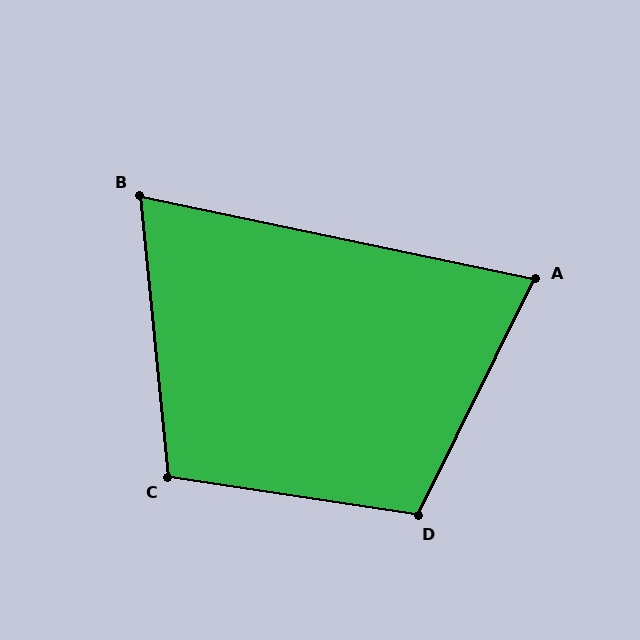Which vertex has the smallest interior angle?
B, at approximately 73 degrees.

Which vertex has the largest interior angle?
D, at approximately 107 degrees.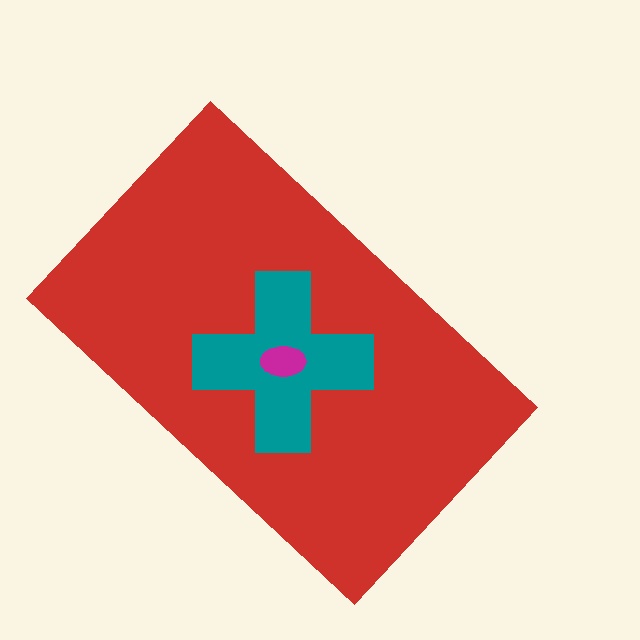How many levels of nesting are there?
3.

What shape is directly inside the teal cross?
The magenta ellipse.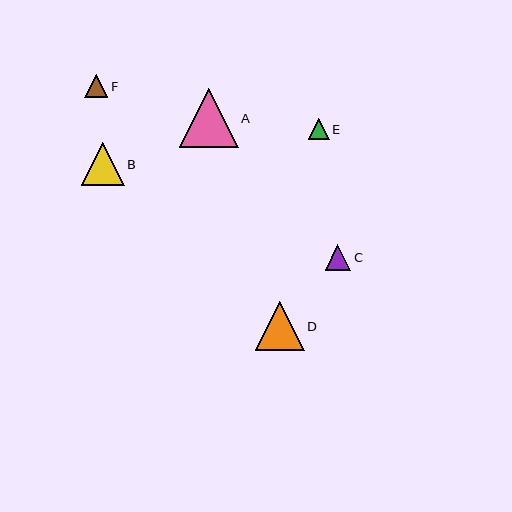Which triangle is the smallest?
Triangle E is the smallest with a size of approximately 20 pixels.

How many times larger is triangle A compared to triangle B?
Triangle A is approximately 1.4 times the size of triangle B.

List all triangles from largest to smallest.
From largest to smallest: A, D, B, C, F, E.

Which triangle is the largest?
Triangle A is the largest with a size of approximately 59 pixels.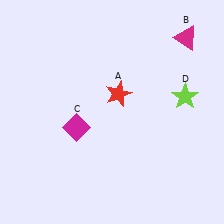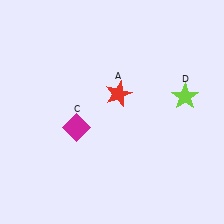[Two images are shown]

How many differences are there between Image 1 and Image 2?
There is 1 difference between the two images.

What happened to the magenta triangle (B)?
The magenta triangle (B) was removed in Image 2. It was in the top-right area of Image 1.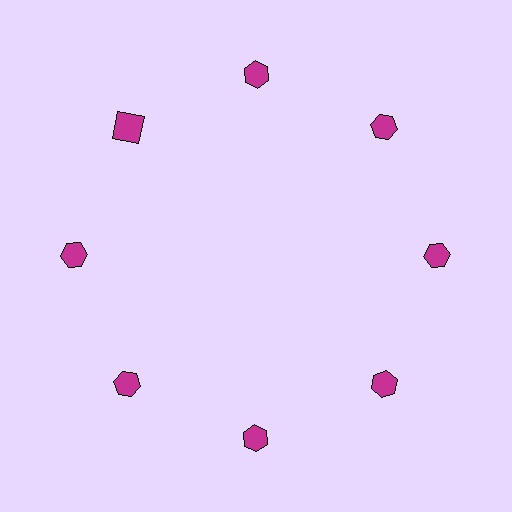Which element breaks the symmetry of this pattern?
The magenta square at roughly the 10 o'clock position breaks the symmetry. All other shapes are magenta hexagons.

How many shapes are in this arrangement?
There are 8 shapes arranged in a ring pattern.